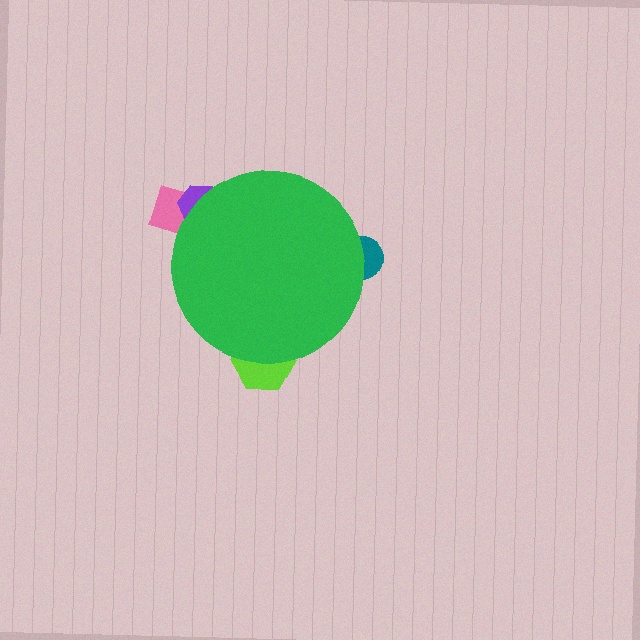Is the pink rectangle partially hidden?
Yes, the pink rectangle is partially hidden behind the green circle.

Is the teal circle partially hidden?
Yes, the teal circle is partially hidden behind the green circle.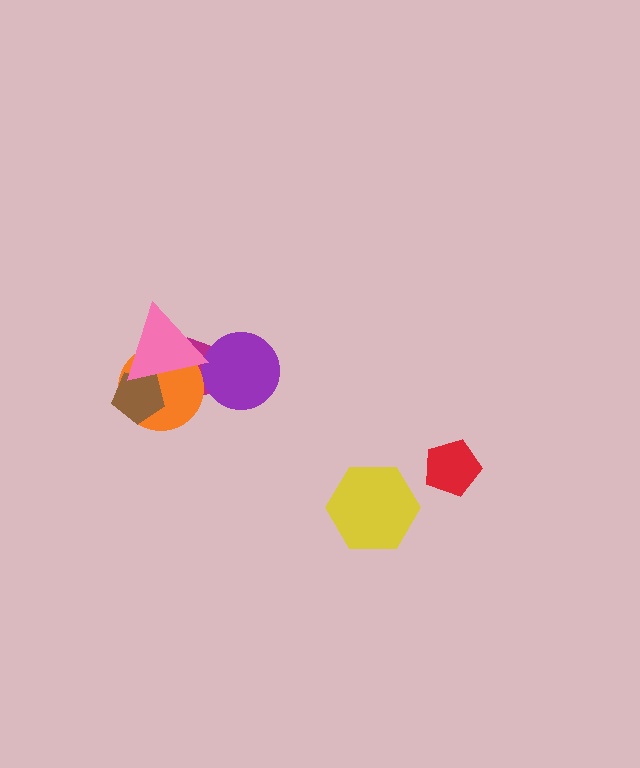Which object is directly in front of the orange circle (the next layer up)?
The brown pentagon is directly in front of the orange circle.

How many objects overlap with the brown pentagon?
2 objects overlap with the brown pentagon.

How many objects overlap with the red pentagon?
0 objects overlap with the red pentagon.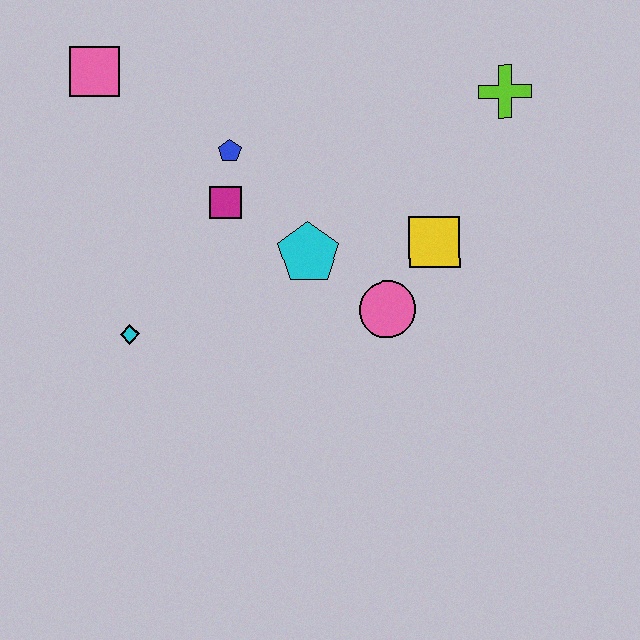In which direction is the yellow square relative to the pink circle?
The yellow square is above the pink circle.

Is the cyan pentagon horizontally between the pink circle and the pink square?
Yes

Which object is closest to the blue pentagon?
The magenta square is closest to the blue pentagon.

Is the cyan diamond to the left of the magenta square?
Yes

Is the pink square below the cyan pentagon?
No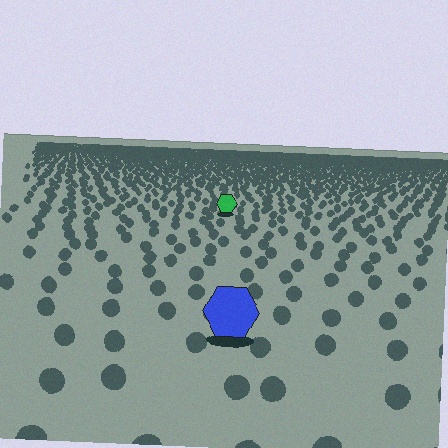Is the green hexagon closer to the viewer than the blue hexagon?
No. The blue hexagon is closer — you can tell from the texture gradient: the ground texture is coarser near it.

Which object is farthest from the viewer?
The green hexagon is farthest from the viewer. It appears smaller and the ground texture around it is denser.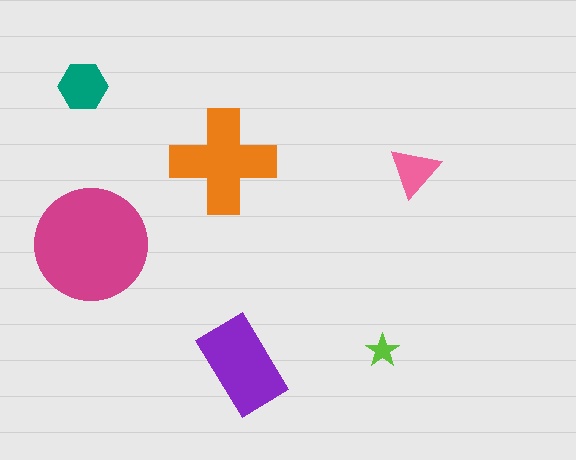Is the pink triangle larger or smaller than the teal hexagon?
Smaller.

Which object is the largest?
The magenta circle.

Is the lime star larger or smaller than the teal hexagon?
Smaller.